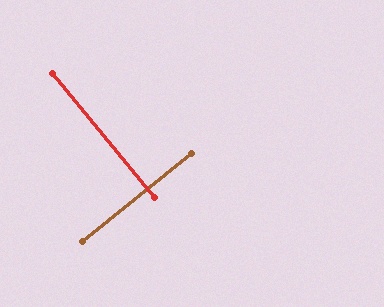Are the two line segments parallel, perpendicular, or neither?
Perpendicular — they meet at approximately 90°.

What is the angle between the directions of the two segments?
Approximately 90 degrees.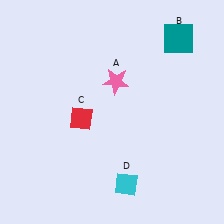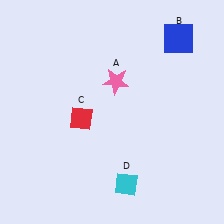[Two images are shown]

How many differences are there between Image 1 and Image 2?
There is 1 difference between the two images.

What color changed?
The square (B) changed from teal in Image 1 to blue in Image 2.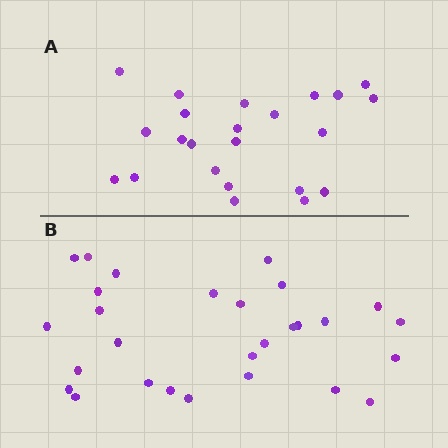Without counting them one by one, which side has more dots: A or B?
Region B (the bottom region) has more dots.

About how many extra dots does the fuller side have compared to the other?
Region B has about 5 more dots than region A.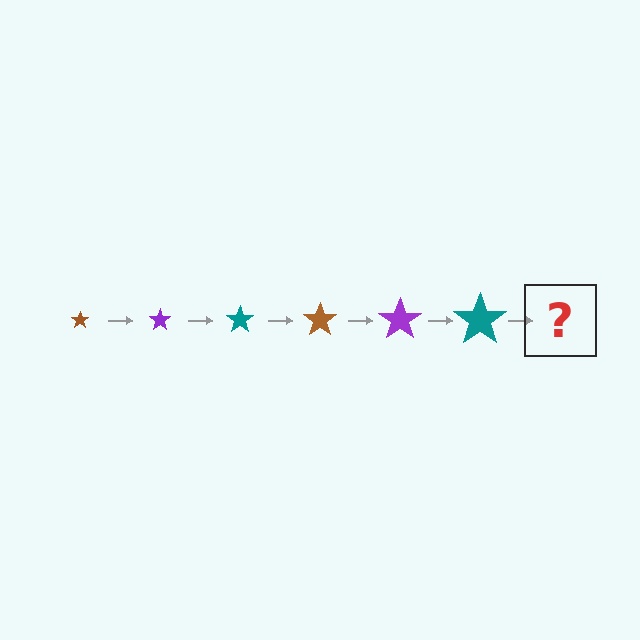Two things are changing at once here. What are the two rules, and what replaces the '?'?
The two rules are that the star grows larger each step and the color cycles through brown, purple, and teal. The '?' should be a brown star, larger than the previous one.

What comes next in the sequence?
The next element should be a brown star, larger than the previous one.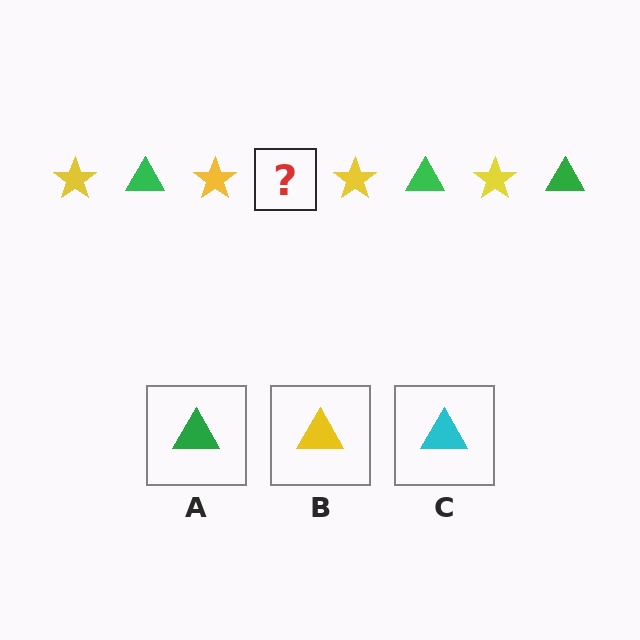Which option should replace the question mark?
Option A.